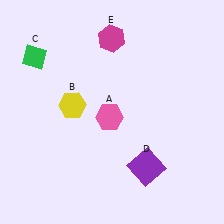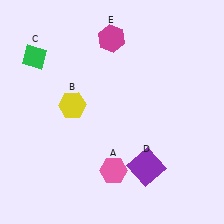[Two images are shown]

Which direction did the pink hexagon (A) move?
The pink hexagon (A) moved down.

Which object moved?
The pink hexagon (A) moved down.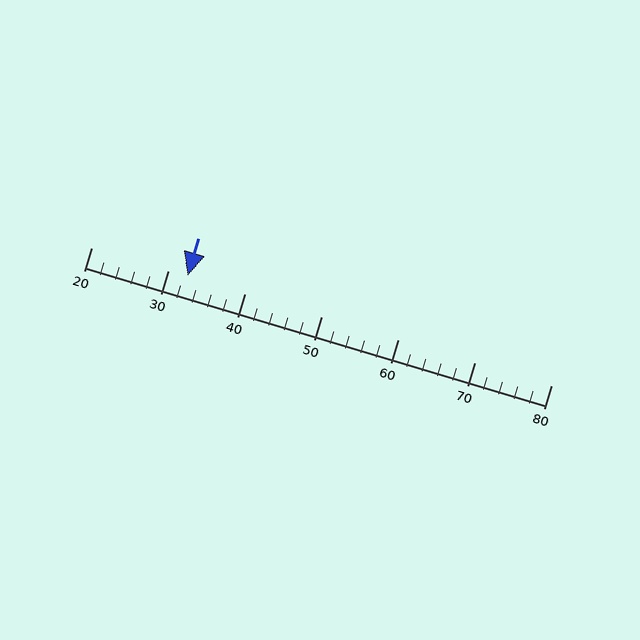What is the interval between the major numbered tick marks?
The major tick marks are spaced 10 units apart.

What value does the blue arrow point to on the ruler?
The blue arrow points to approximately 32.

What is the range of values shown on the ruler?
The ruler shows values from 20 to 80.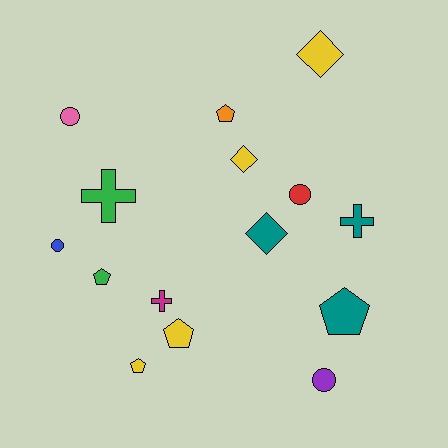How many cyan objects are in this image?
There are no cyan objects.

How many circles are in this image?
There are 4 circles.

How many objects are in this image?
There are 15 objects.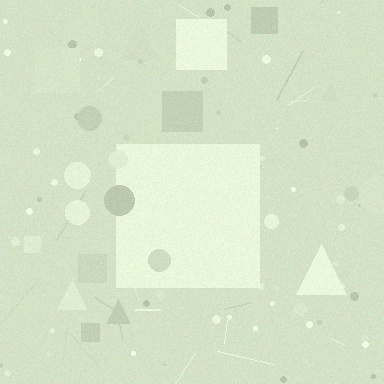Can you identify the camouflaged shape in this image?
The camouflaged shape is a square.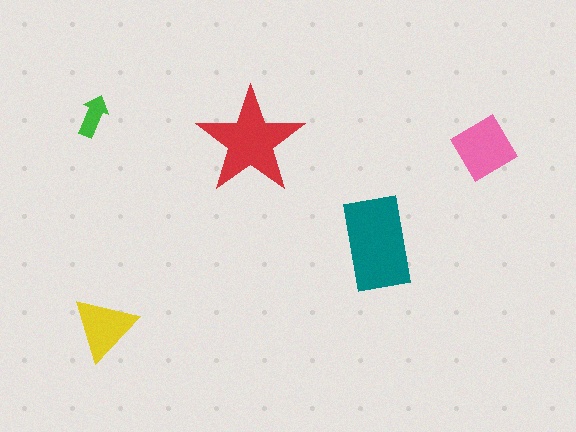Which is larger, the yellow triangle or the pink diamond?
The pink diamond.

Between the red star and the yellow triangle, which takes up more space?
The red star.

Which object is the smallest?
The green arrow.